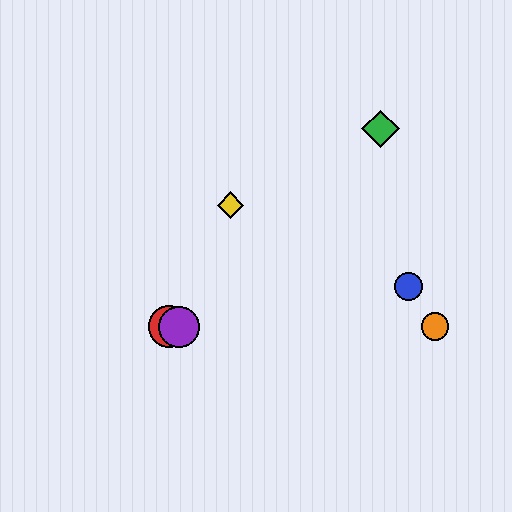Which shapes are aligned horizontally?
The red circle, the purple circle, the orange circle are aligned horizontally.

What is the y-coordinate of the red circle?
The red circle is at y≈327.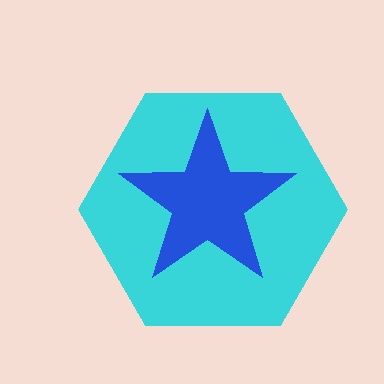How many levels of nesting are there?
2.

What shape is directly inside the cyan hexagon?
The blue star.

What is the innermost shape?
The blue star.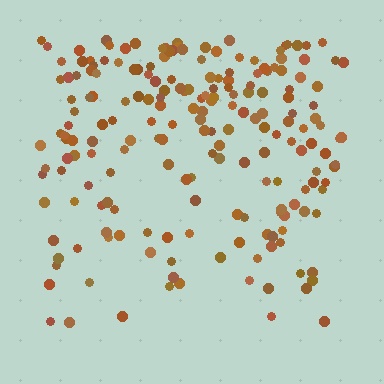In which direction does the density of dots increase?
From bottom to top, with the top side densest.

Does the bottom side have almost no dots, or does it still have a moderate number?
Still a moderate number, just noticeably fewer than the top.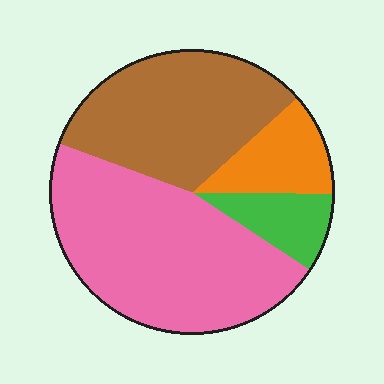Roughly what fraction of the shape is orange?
Orange covers 12% of the shape.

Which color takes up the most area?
Pink, at roughly 45%.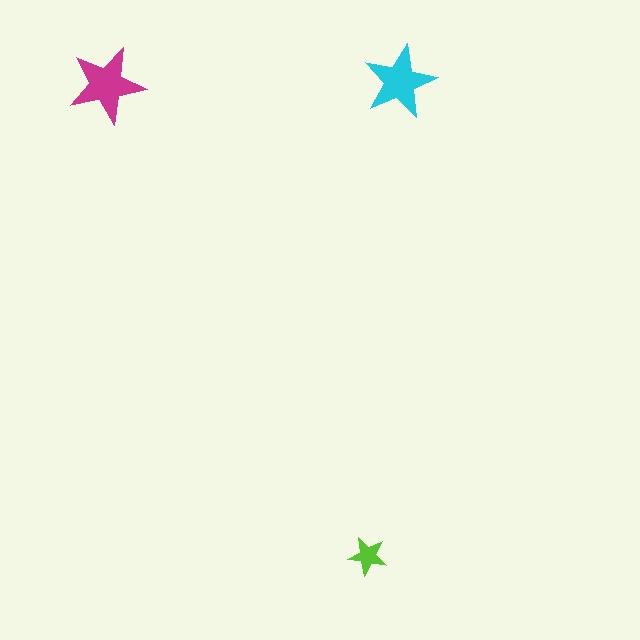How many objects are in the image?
There are 3 objects in the image.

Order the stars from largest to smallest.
the magenta one, the cyan one, the lime one.